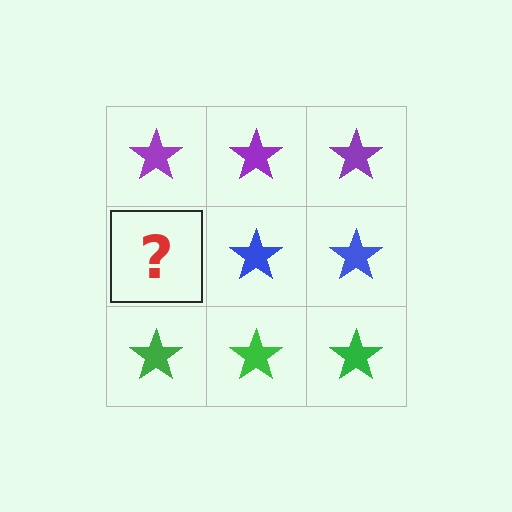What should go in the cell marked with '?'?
The missing cell should contain a blue star.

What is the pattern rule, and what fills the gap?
The rule is that each row has a consistent color. The gap should be filled with a blue star.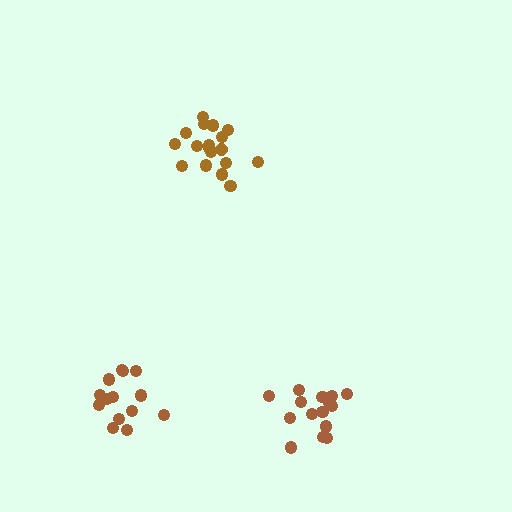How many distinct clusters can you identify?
There are 3 distinct clusters.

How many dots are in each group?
Group 1: 15 dots, Group 2: 18 dots, Group 3: 15 dots (48 total).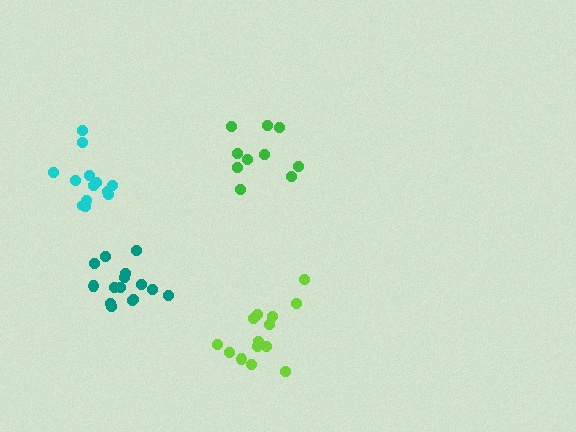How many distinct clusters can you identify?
There are 4 distinct clusters.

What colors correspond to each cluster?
The clusters are colored: green, teal, lime, cyan.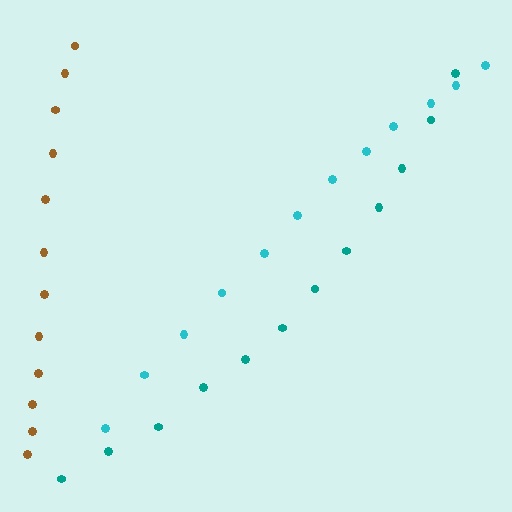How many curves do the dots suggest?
There are 3 distinct paths.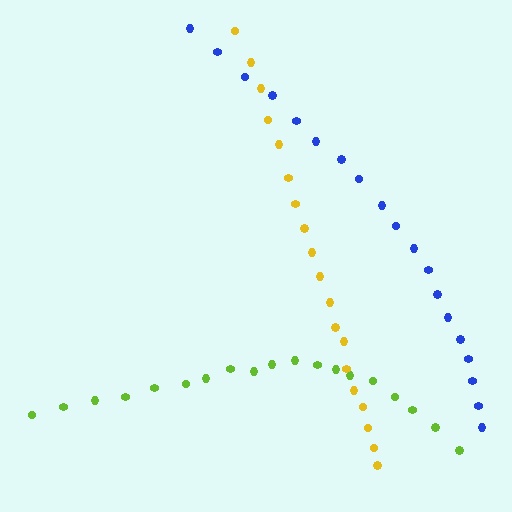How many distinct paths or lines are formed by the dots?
There are 3 distinct paths.